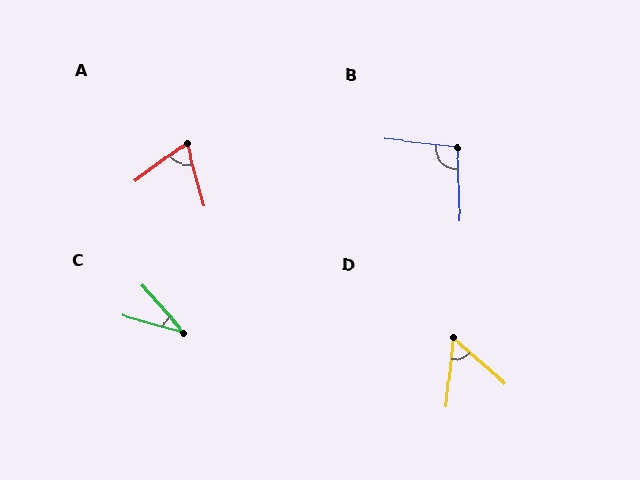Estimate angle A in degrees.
Approximately 68 degrees.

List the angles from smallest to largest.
C (33°), D (55°), A (68°), B (99°).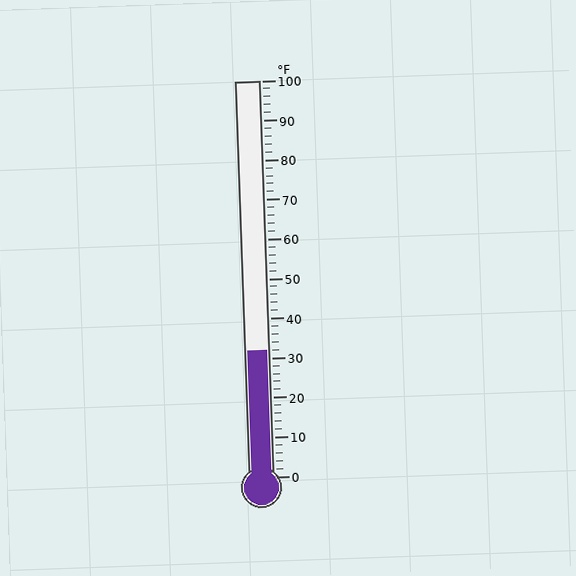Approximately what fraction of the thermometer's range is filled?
The thermometer is filled to approximately 30% of its range.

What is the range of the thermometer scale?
The thermometer scale ranges from 0°F to 100°F.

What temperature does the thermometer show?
The thermometer shows approximately 32°F.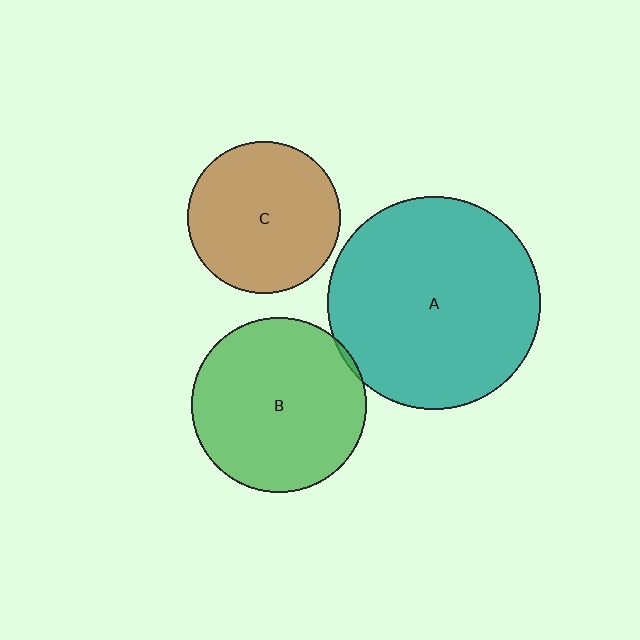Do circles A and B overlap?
Yes.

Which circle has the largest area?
Circle A (teal).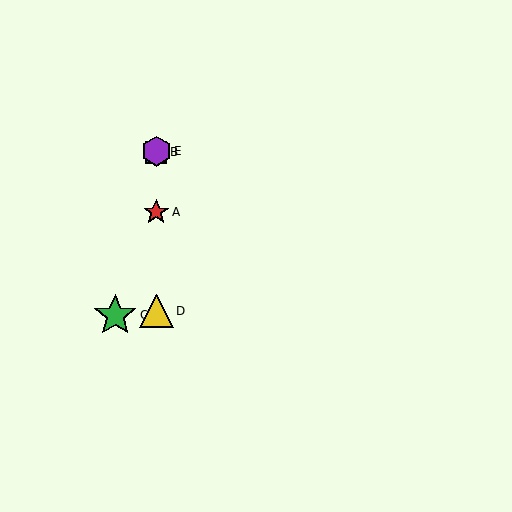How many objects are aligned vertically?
4 objects (A, B, D, E) are aligned vertically.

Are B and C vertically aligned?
No, B is at x≈156 and C is at x≈115.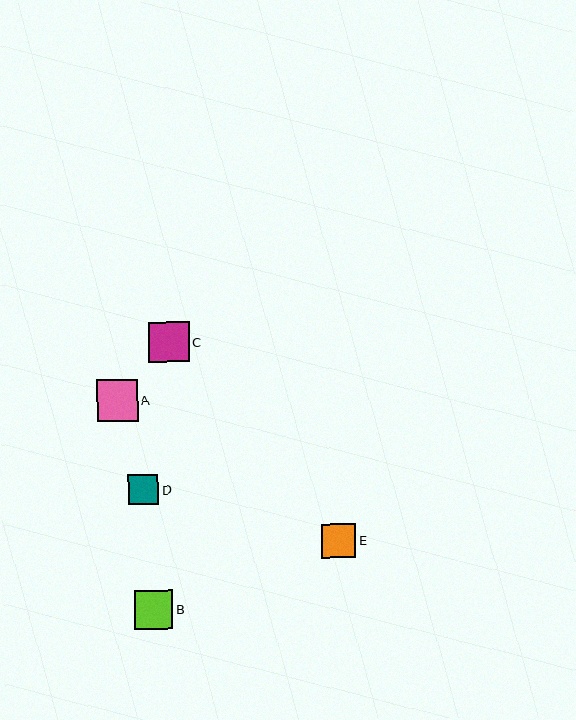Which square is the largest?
Square A is the largest with a size of approximately 41 pixels.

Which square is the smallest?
Square D is the smallest with a size of approximately 30 pixels.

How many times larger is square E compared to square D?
Square E is approximately 1.1 times the size of square D.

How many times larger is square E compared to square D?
Square E is approximately 1.1 times the size of square D.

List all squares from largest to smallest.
From largest to smallest: A, C, B, E, D.